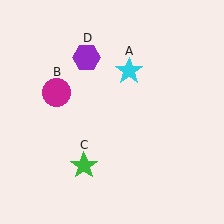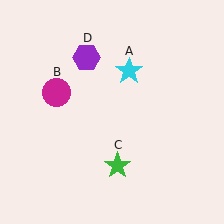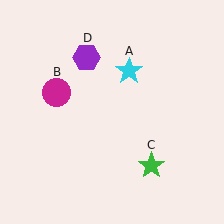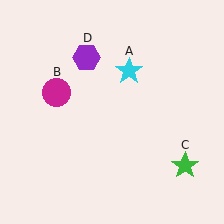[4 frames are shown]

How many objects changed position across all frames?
1 object changed position: green star (object C).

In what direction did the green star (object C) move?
The green star (object C) moved right.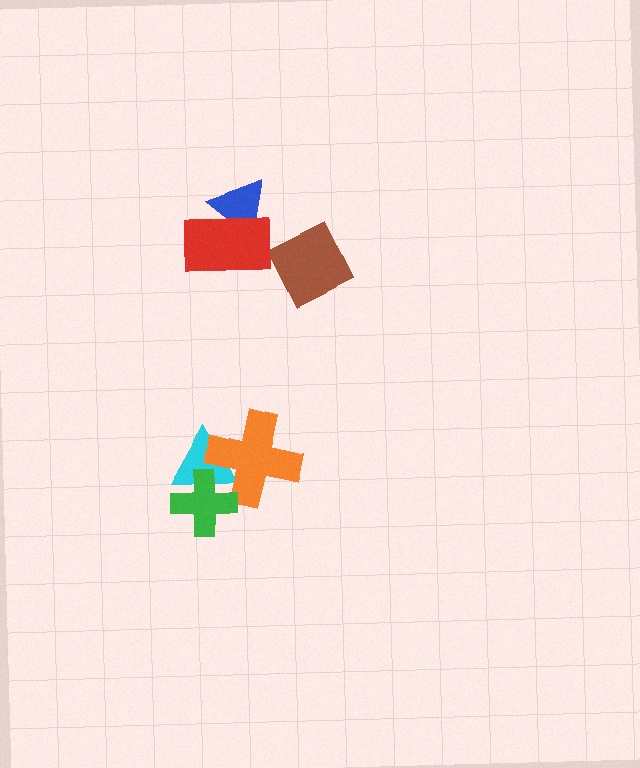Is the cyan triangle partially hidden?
Yes, it is partially covered by another shape.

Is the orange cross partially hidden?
Yes, it is partially covered by another shape.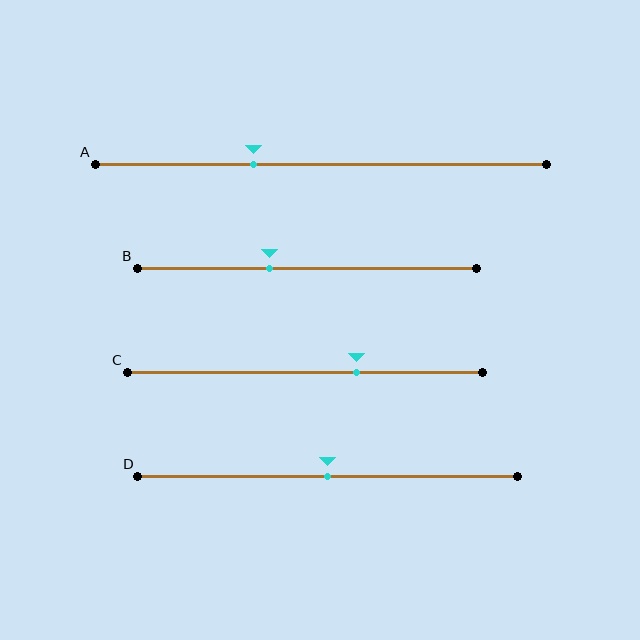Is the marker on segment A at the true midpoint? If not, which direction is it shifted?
No, the marker on segment A is shifted to the left by about 15% of the segment length.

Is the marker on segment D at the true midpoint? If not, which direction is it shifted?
Yes, the marker on segment D is at the true midpoint.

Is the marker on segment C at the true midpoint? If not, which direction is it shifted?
No, the marker on segment C is shifted to the right by about 15% of the segment length.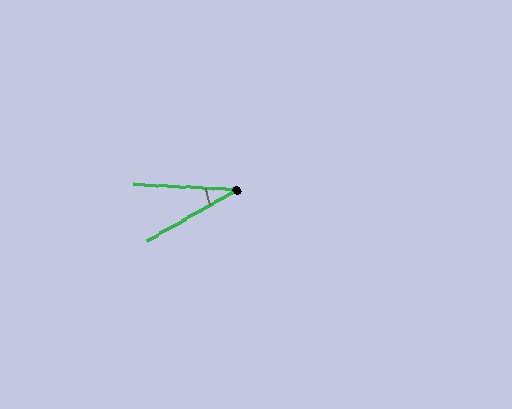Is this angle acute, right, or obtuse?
It is acute.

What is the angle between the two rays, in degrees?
Approximately 33 degrees.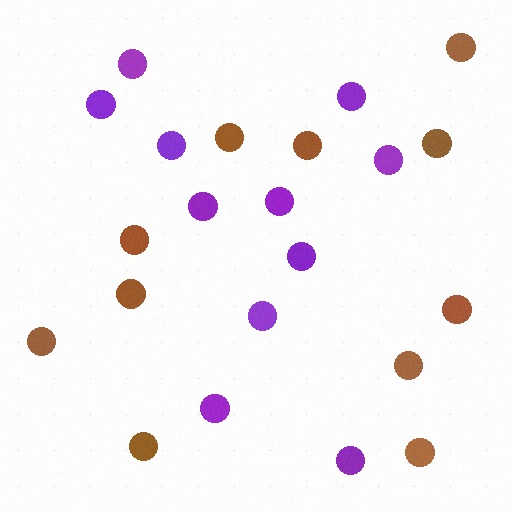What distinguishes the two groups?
There are 2 groups: one group of purple circles (11) and one group of brown circles (11).